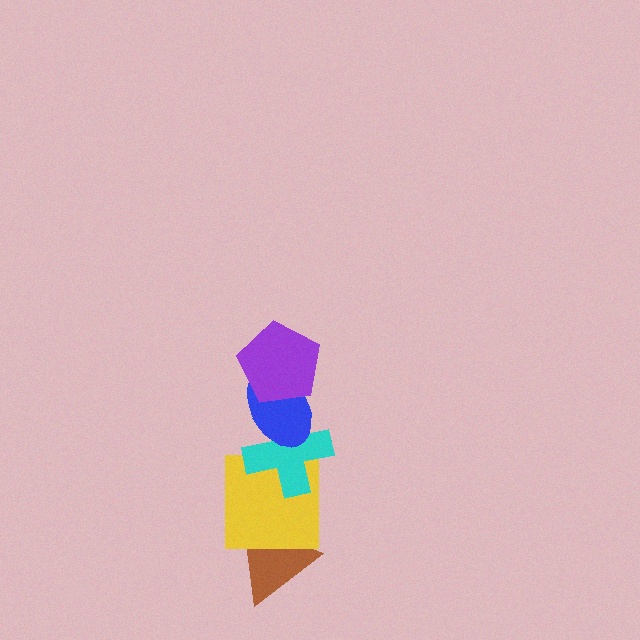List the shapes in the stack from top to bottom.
From top to bottom: the purple pentagon, the blue ellipse, the cyan cross, the yellow square, the brown triangle.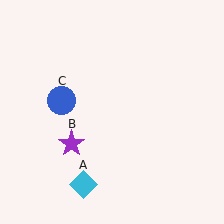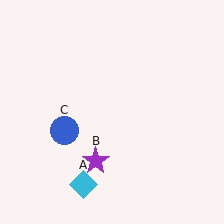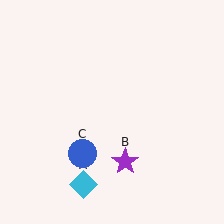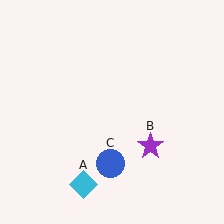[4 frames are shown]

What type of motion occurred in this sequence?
The purple star (object B), blue circle (object C) rotated counterclockwise around the center of the scene.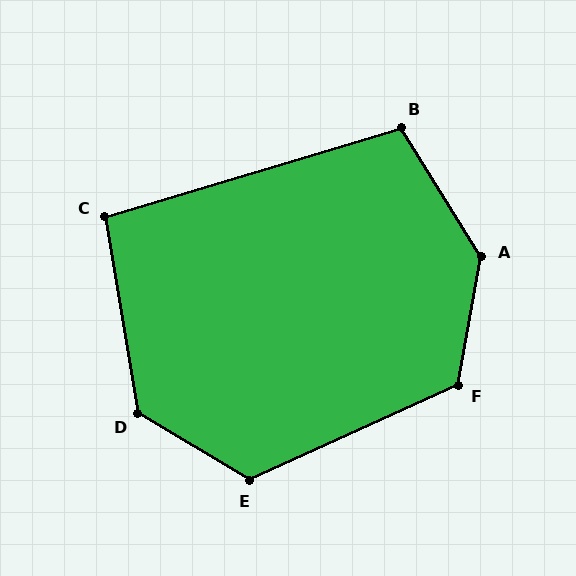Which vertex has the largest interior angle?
A, at approximately 138 degrees.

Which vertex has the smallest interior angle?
C, at approximately 97 degrees.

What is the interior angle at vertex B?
Approximately 105 degrees (obtuse).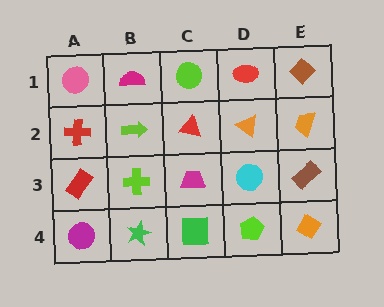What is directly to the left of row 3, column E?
A cyan circle.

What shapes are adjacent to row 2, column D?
A red ellipse (row 1, column D), a cyan circle (row 3, column D), a red triangle (row 2, column C), an orange trapezoid (row 2, column E).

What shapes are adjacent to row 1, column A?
A red cross (row 2, column A), a magenta semicircle (row 1, column B).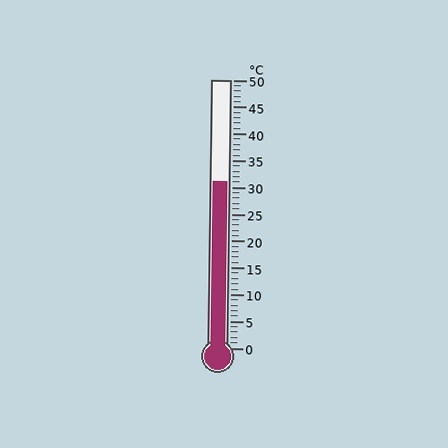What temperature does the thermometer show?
The thermometer shows approximately 31°C.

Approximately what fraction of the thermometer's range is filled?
The thermometer is filled to approximately 60% of its range.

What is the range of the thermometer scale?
The thermometer scale ranges from 0°C to 50°C.